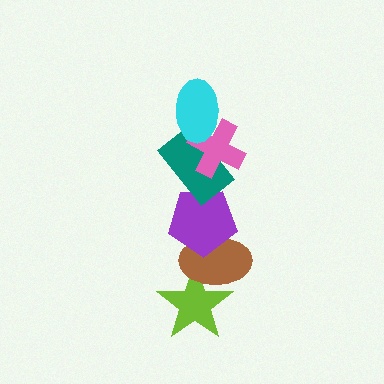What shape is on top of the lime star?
The brown ellipse is on top of the lime star.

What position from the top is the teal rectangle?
The teal rectangle is 3rd from the top.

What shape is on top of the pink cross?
The cyan ellipse is on top of the pink cross.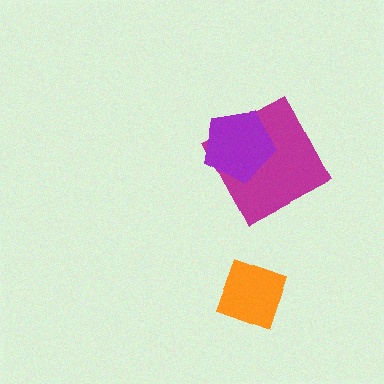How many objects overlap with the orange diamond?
0 objects overlap with the orange diamond.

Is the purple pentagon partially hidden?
No, no other shape covers it.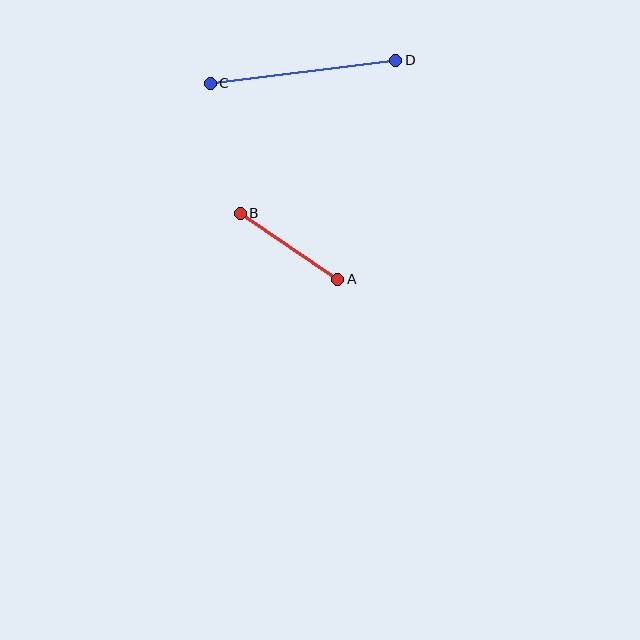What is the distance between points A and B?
The distance is approximately 118 pixels.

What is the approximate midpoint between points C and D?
The midpoint is at approximately (303, 72) pixels.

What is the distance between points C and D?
The distance is approximately 187 pixels.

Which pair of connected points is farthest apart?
Points C and D are farthest apart.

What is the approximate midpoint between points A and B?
The midpoint is at approximately (289, 246) pixels.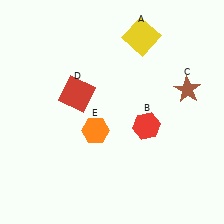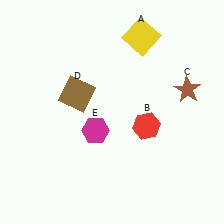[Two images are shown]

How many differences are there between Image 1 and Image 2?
There are 2 differences between the two images.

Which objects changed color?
D changed from red to brown. E changed from orange to magenta.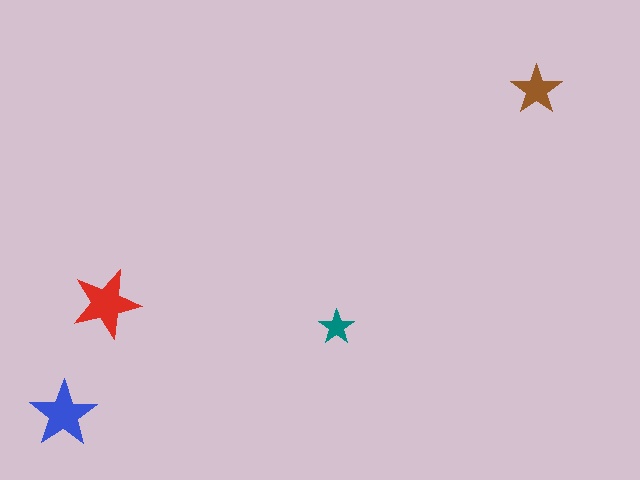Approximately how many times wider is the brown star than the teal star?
About 1.5 times wider.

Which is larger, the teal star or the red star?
The red one.